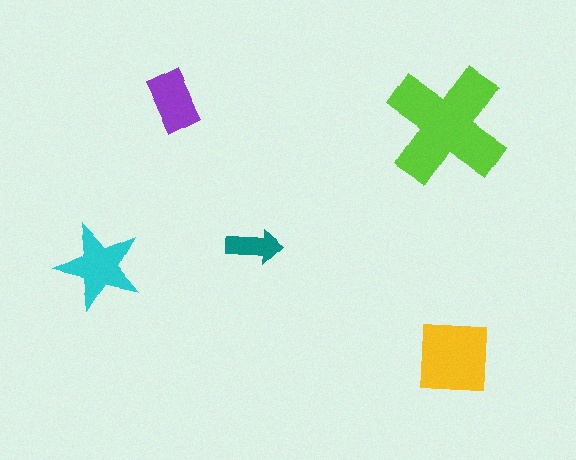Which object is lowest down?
The yellow square is bottommost.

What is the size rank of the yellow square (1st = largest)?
2nd.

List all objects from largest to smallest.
The lime cross, the yellow square, the cyan star, the purple rectangle, the teal arrow.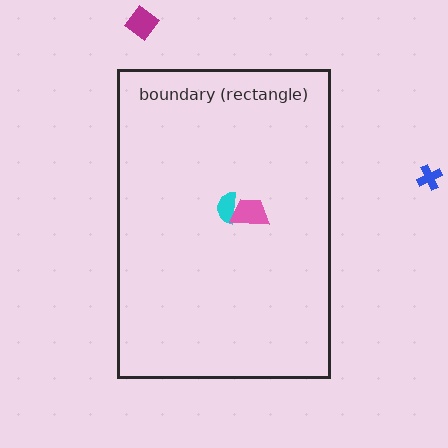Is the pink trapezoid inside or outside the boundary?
Inside.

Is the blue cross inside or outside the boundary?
Outside.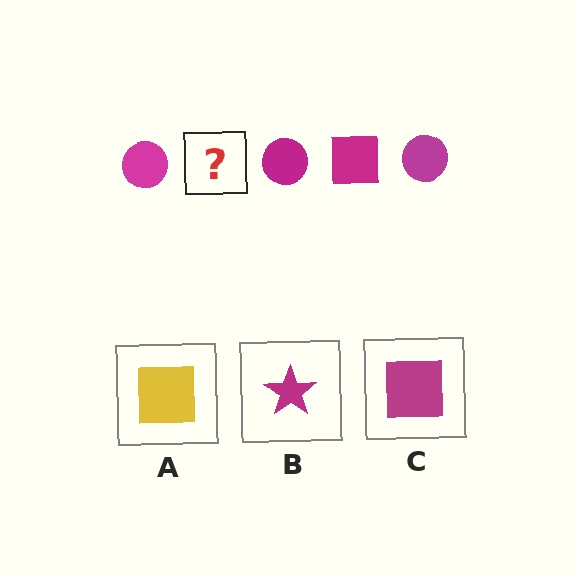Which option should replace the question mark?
Option C.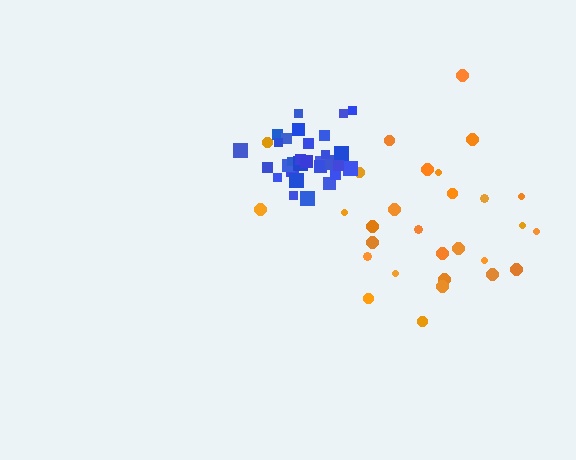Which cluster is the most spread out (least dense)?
Orange.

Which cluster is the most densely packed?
Blue.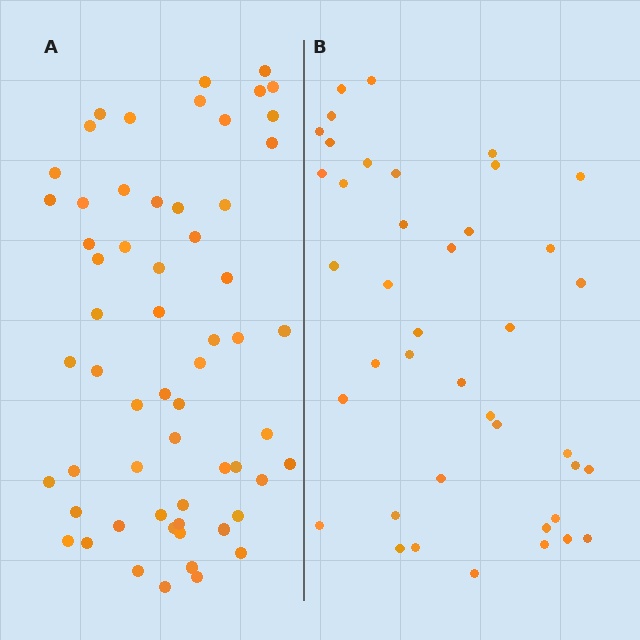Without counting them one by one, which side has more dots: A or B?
Region A (the left region) has more dots.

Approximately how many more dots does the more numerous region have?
Region A has approximately 20 more dots than region B.